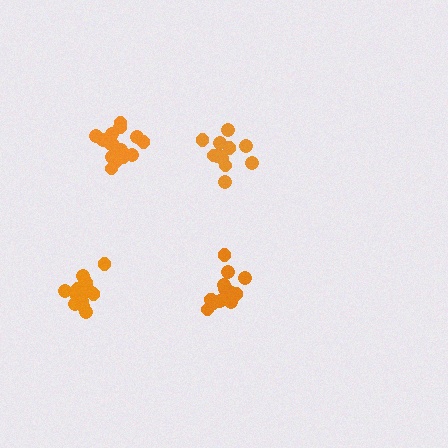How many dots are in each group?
Group 1: 13 dots, Group 2: 12 dots, Group 3: 12 dots, Group 4: 16 dots (53 total).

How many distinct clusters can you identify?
There are 4 distinct clusters.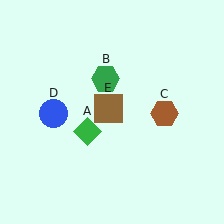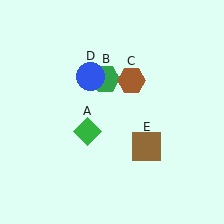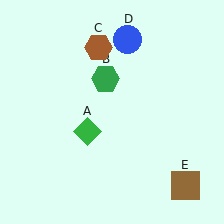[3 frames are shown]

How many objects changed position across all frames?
3 objects changed position: brown hexagon (object C), blue circle (object D), brown square (object E).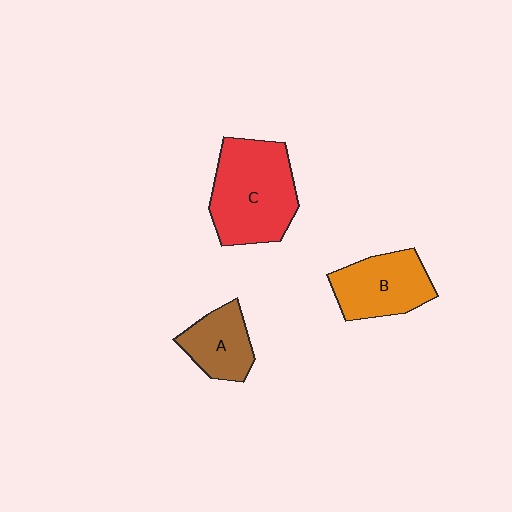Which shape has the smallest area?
Shape A (brown).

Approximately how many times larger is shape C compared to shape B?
Approximately 1.4 times.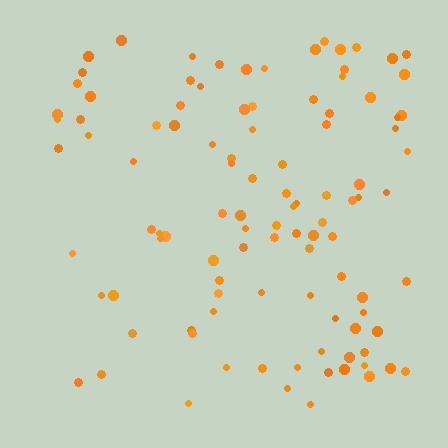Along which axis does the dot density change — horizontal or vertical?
Horizontal.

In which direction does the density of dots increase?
From left to right, with the right side densest.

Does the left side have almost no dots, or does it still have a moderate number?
Still a moderate number, just noticeably fewer than the right.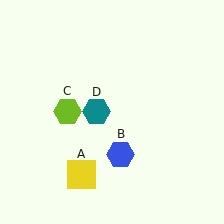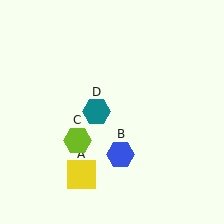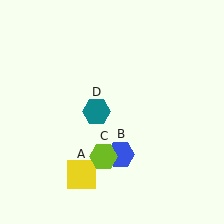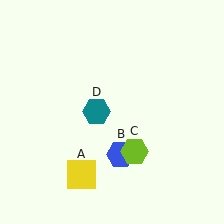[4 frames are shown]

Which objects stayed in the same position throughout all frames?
Yellow square (object A) and blue hexagon (object B) and teal hexagon (object D) remained stationary.